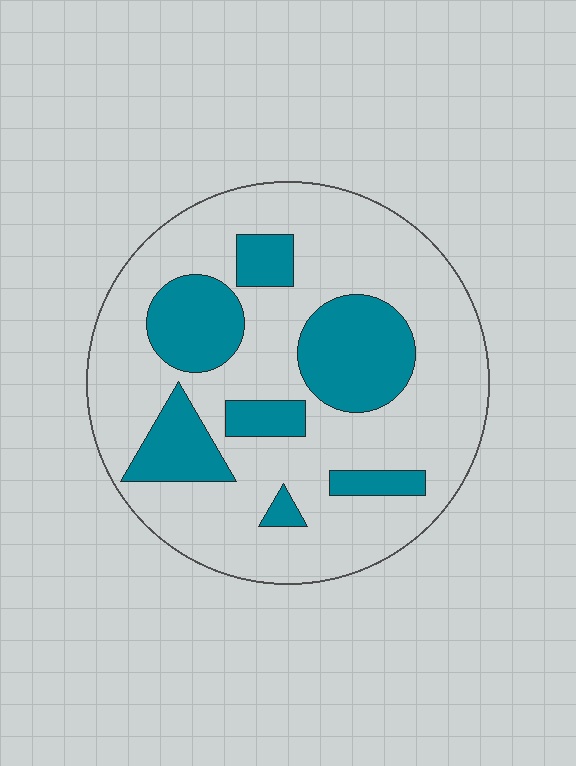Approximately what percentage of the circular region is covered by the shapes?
Approximately 25%.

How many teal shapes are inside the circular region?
7.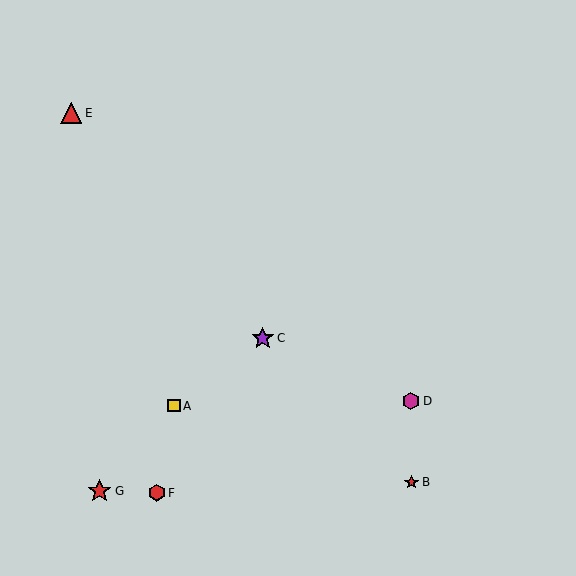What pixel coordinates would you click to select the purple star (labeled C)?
Click at (263, 338) to select the purple star C.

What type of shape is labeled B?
Shape B is a red star.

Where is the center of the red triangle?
The center of the red triangle is at (71, 113).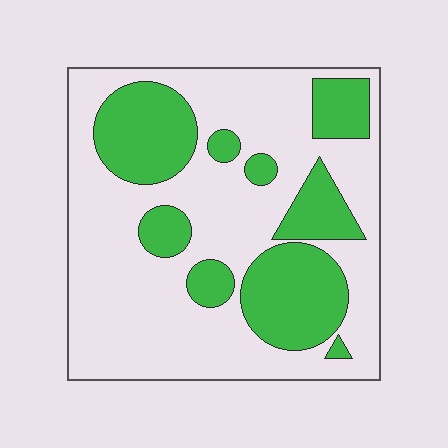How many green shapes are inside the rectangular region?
9.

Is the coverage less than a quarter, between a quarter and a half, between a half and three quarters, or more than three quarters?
Between a quarter and a half.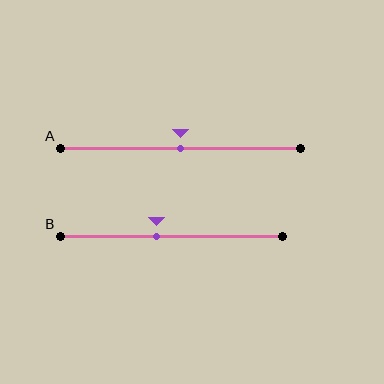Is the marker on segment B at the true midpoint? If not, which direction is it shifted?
No, the marker on segment B is shifted to the left by about 7% of the segment length.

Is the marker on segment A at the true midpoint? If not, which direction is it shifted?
Yes, the marker on segment A is at the true midpoint.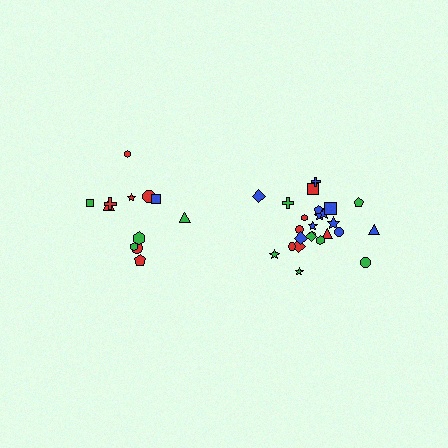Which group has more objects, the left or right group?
The right group.